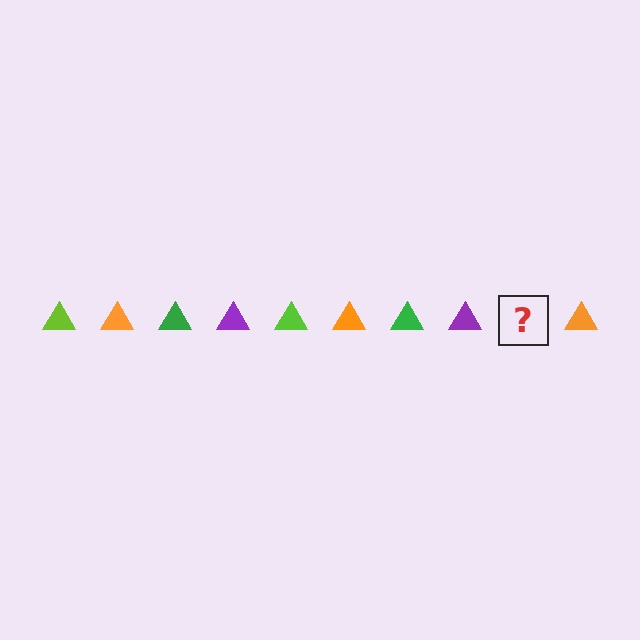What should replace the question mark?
The question mark should be replaced with a lime triangle.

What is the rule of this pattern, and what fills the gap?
The rule is that the pattern cycles through lime, orange, green, purple triangles. The gap should be filled with a lime triangle.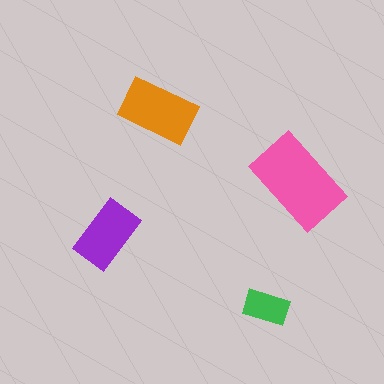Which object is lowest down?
The green rectangle is bottommost.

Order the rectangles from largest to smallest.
the pink one, the orange one, the purple one, the green one.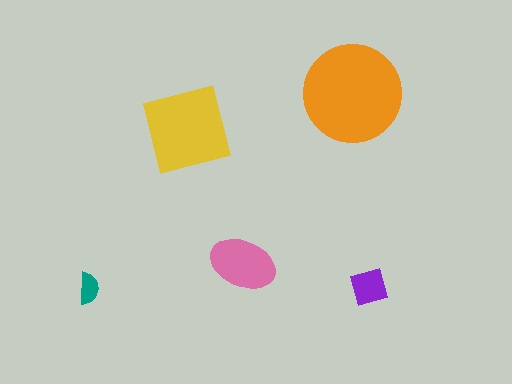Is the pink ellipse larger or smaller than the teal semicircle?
Larger.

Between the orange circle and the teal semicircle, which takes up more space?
The orange circle.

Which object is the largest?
The orange circle.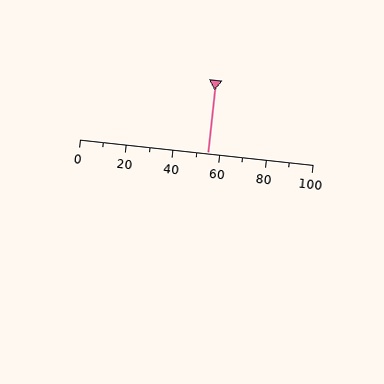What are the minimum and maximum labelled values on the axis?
The axis runs from 0 to 100.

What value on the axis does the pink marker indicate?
The marker indicates approximately 55.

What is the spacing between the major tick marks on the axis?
The major ticks are spaced 20 apart.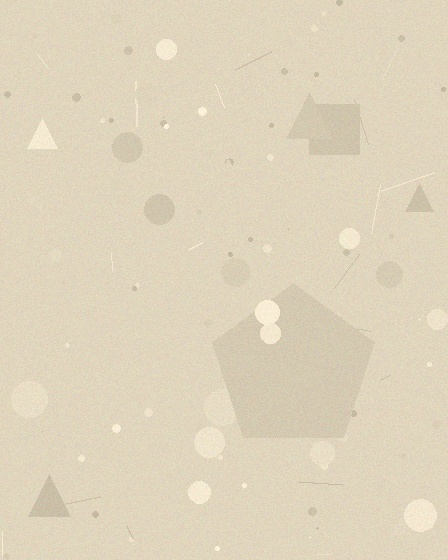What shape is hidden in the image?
A pentagon is hidden in the image.